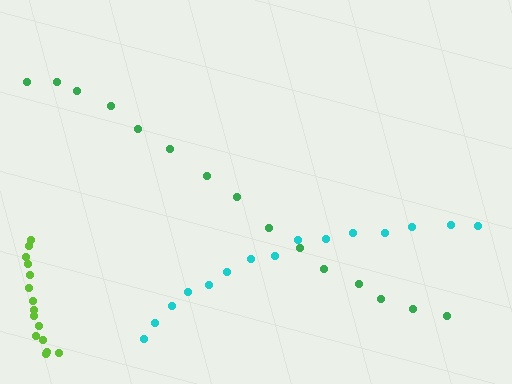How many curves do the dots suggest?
There are 3 distinct paths.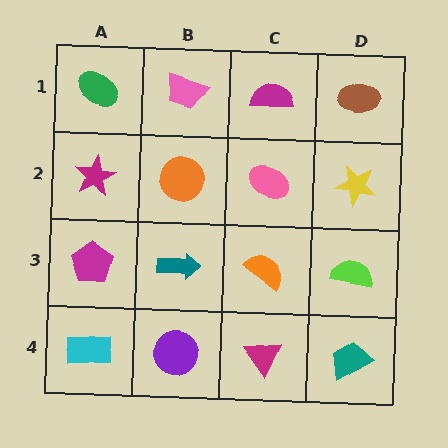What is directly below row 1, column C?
A pink ellipse.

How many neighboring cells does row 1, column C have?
3.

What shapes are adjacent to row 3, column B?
An orange circle (row 2, column B), a purple circle (row 4, column B), a magenta pentagon (row 3, column A), an orange semicircle (row 3, column C).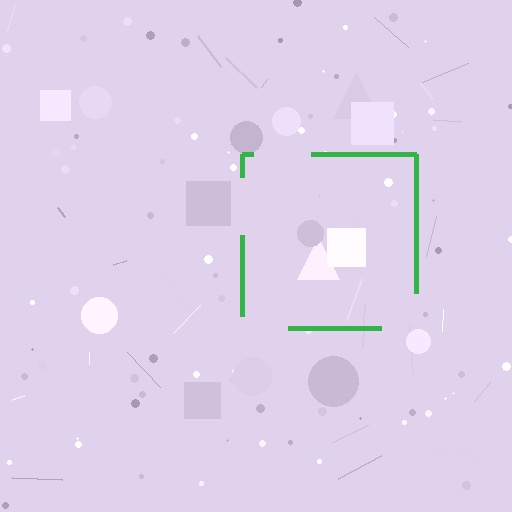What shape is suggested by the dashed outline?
The dashed outline suggests a square.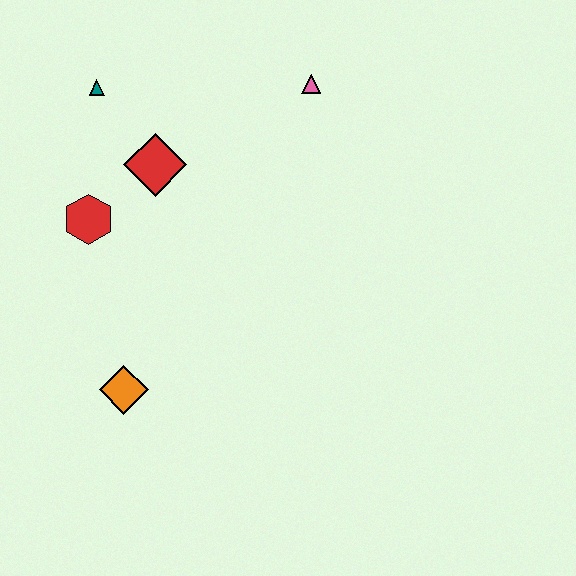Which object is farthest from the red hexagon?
The pink triangle is farthest from the red hexagon.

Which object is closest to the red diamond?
The red hexagon is closest to the red diamond.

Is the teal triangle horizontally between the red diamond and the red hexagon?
Yes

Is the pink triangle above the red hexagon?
Yes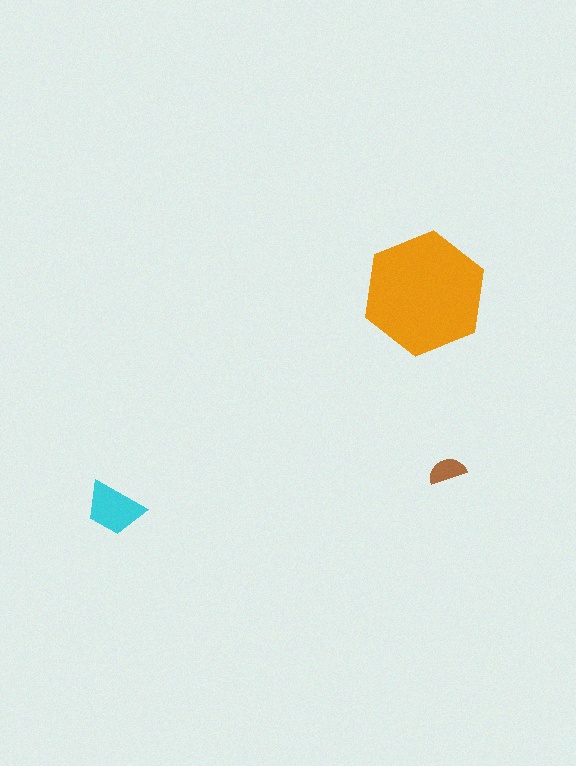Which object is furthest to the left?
The cyan trapezoid is leftmost.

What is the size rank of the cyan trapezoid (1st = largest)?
2nd.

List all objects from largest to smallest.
The orange hexagon, the cyan trapezoid, the brown semicircle.